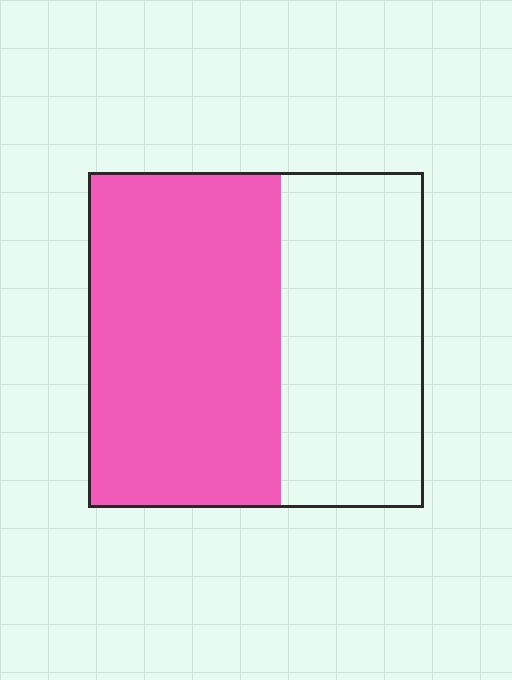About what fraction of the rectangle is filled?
About three fifths (3/5).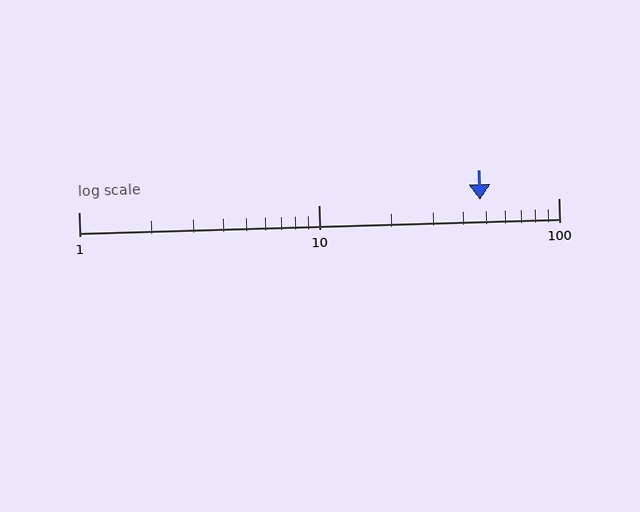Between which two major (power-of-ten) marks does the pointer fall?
The pointer is between 10 and 100.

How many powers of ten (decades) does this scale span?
The scale spans 2 decades, from 1 to 100.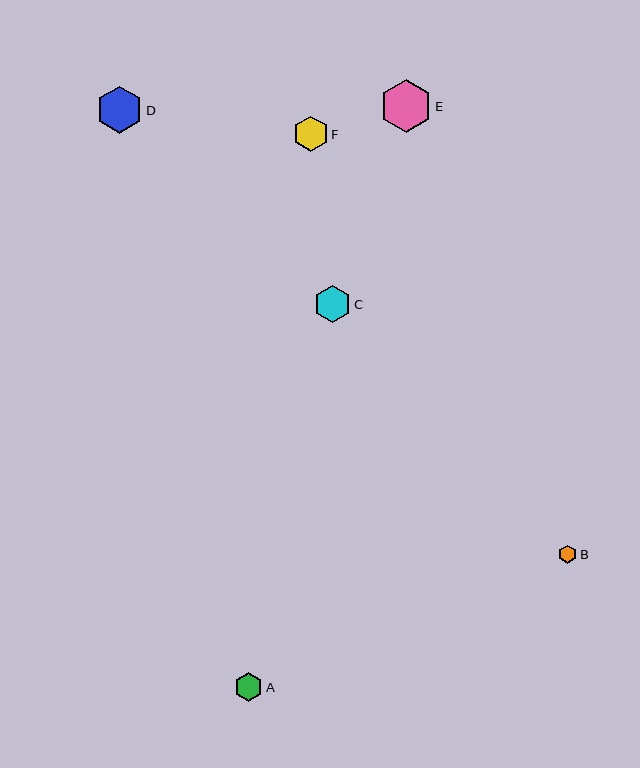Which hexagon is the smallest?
Hexagon B is the smallest with a size of approximately 18 pixels.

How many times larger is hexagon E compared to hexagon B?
Hexagon E is approximately 2.9 times the size of hexagon B.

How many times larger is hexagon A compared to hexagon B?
Hexagon A is approximately 1.5 times the size of hexagon B.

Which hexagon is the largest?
Hexagon E is the largest with a size of approximately 53 pixels.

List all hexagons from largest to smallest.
From largest to smallest: E, D, C, F, A, B.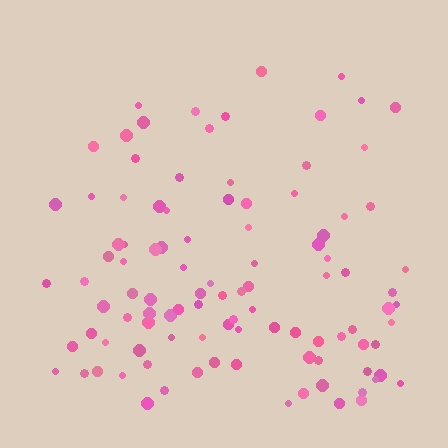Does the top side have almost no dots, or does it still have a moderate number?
Still a moderate number, just noticeably fewer than the bottom.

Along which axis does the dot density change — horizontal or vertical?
Vertical.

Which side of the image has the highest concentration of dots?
The bottom.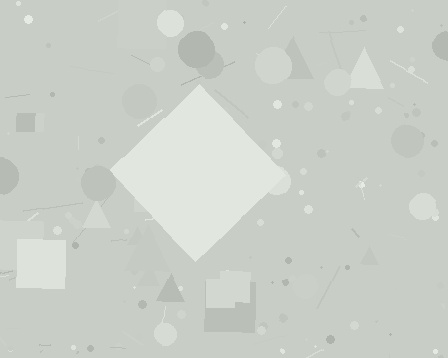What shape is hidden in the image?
A diamond is hidden in the image.